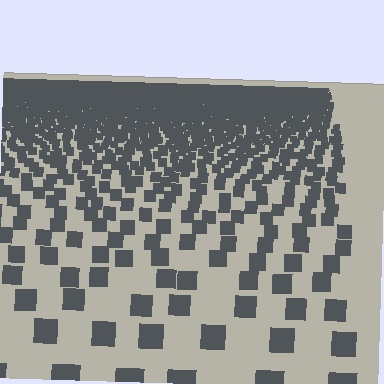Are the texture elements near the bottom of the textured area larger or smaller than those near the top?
Larger. Near the bottom, elements are closer to the viewer and appear at a bigger on-screen size.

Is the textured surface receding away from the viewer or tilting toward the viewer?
The surface is receding away from the viewer. Texture elements get smaller and denser toward the top.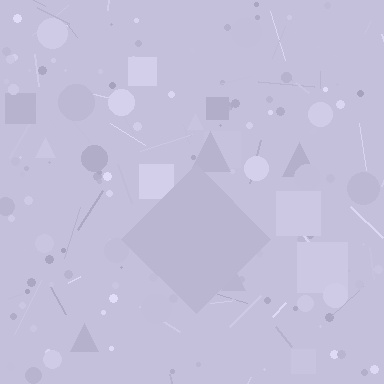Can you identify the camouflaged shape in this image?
The camouflaged shape is a diamond.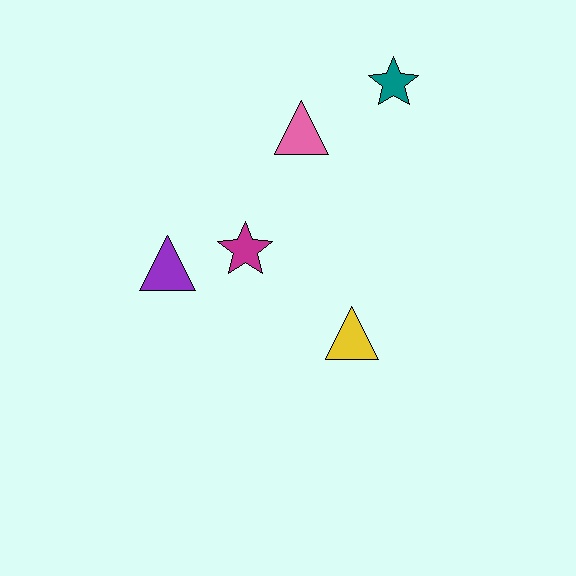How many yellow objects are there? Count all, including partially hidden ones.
There is 1 yellow object.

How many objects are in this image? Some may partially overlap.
There are 5 objects.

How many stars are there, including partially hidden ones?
There are 2 stars.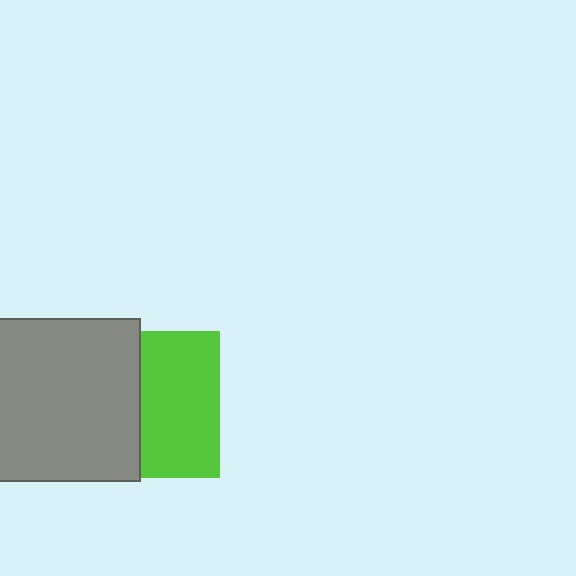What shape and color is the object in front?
The object in front is a gray square.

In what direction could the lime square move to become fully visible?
The lime square could move right. That would shift it out from behind the gray square entirely.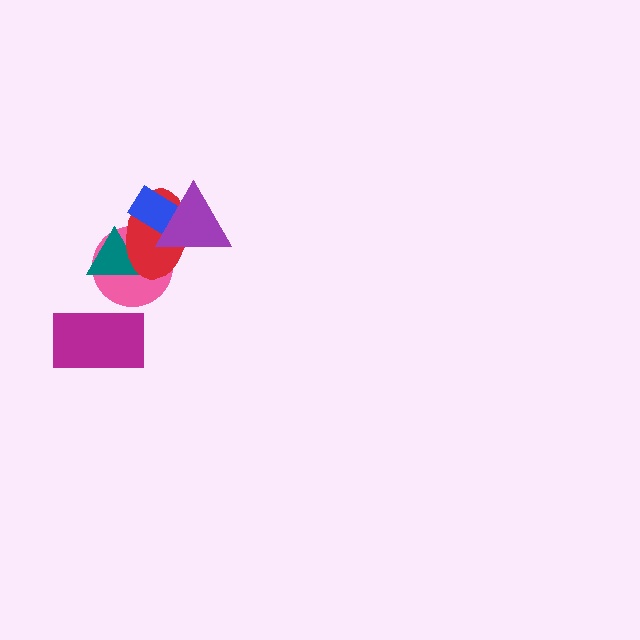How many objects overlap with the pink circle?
4 objects overlap with the pink circle.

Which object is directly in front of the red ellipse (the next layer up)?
The blue rectangle is directly in front of the red ellipse.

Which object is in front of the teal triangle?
The red ellipse is in front of the teal triangle.